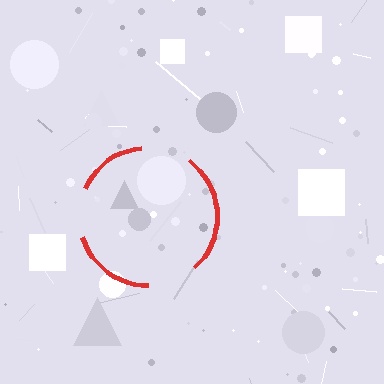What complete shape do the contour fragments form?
The contour fragments form a circle.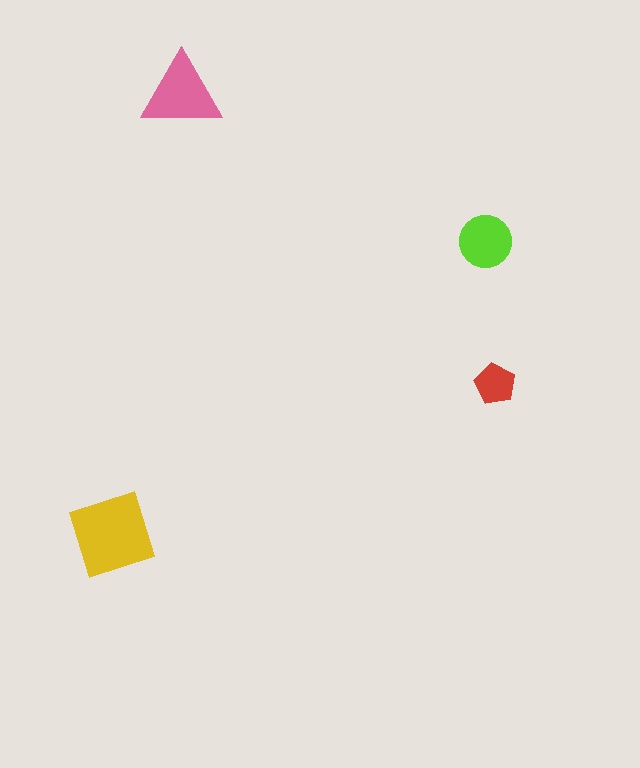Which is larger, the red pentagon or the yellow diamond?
The yellow diamond.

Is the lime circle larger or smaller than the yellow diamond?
Smaller.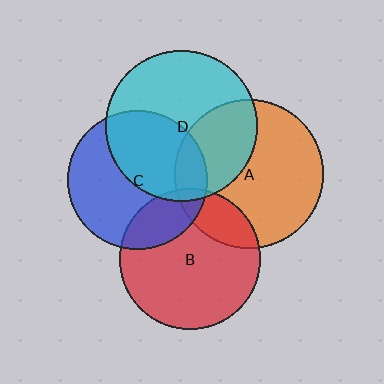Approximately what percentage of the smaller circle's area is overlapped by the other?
Approximately 35%.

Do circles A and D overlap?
Yes.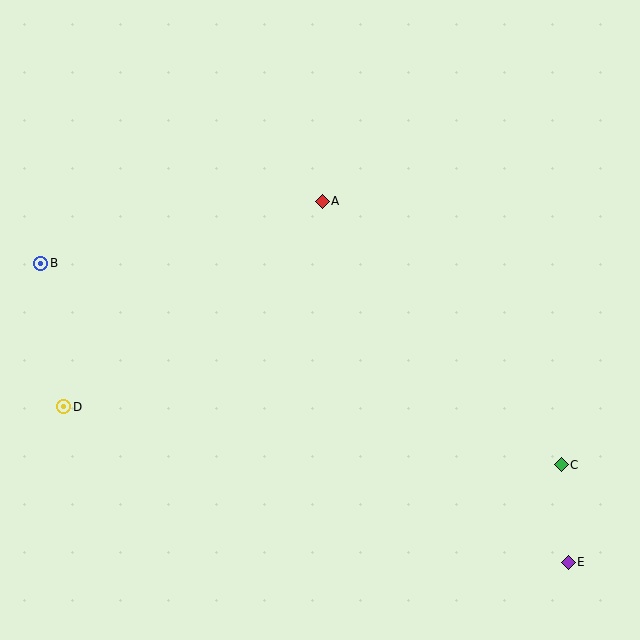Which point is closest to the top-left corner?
Point B is closest to the top-left corner.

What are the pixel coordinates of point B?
Point B is at (41, 263).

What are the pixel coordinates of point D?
Point D is at (63, 407).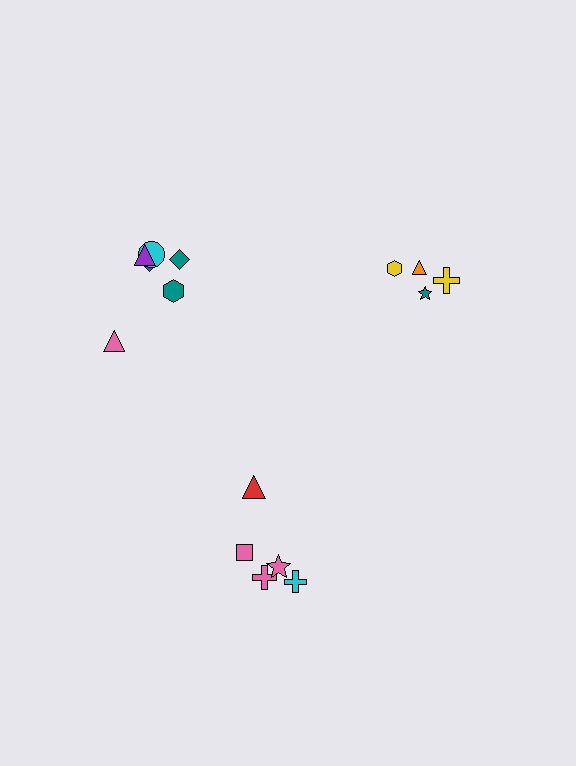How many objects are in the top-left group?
There are 6 objects.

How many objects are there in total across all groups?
There are 15 objects.